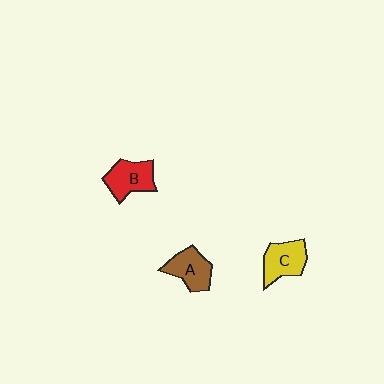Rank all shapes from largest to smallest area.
From largest to smallest: B (red), C (yellow), A (brown).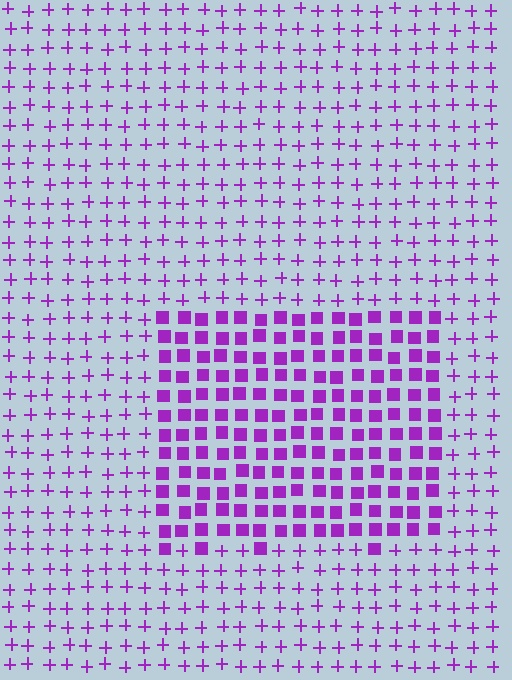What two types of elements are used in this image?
The image uses squares inside the rectangle region and plus signs outside it.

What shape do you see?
I see a rectangle.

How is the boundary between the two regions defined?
The boundary is defined by a change in element shape: squares inside vs. plus signs outside. All elements share the same color and spacing.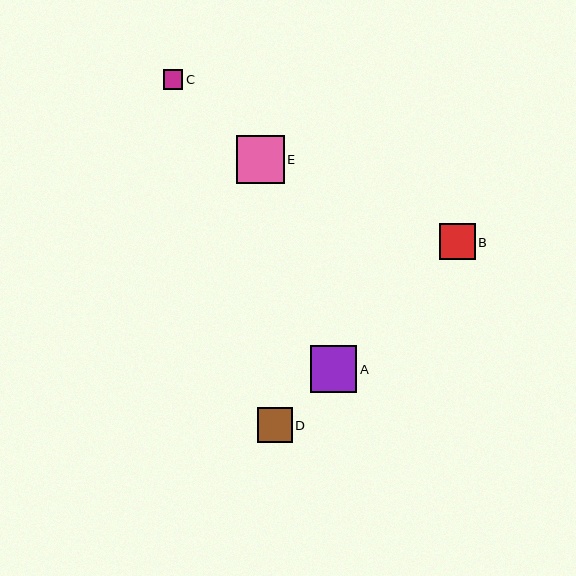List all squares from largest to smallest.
From largest to smallest: E, A, B, D, C.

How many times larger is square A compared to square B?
Square A is approximately 1.3 times the size of square B.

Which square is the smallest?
Square C is the smallest with a size of approximately 20 pixels.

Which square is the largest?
Square E is the largest with a size of approximately 48 pixels.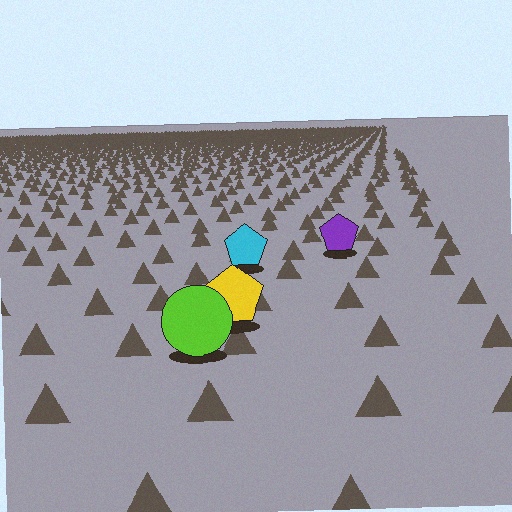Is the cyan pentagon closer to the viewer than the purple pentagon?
Yes. The cyan pentagon is closer — you can tell from the texture gradient: the ground texture is coarser near it.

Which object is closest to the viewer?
The lime circle is closest. The texture marks near it are larger and more spread out.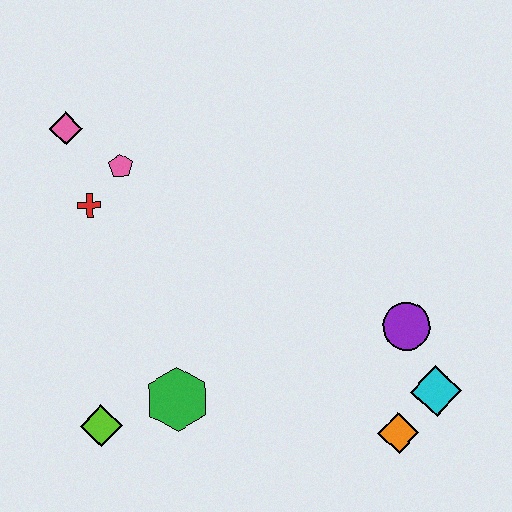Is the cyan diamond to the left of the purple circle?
No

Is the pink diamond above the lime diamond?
Yes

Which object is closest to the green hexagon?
The lime diamond is closest to the green hexagon.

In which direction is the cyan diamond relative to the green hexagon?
The cyan diamond is to the right of the green hexagon.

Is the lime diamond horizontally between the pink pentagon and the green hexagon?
No